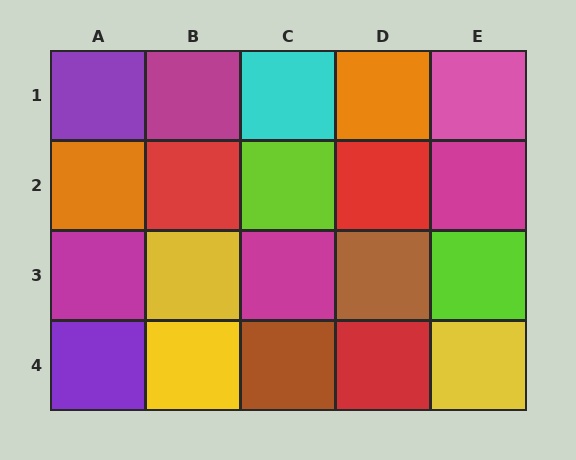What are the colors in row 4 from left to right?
Purple, yellow, brown, red, yellow.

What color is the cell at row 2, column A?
Orange.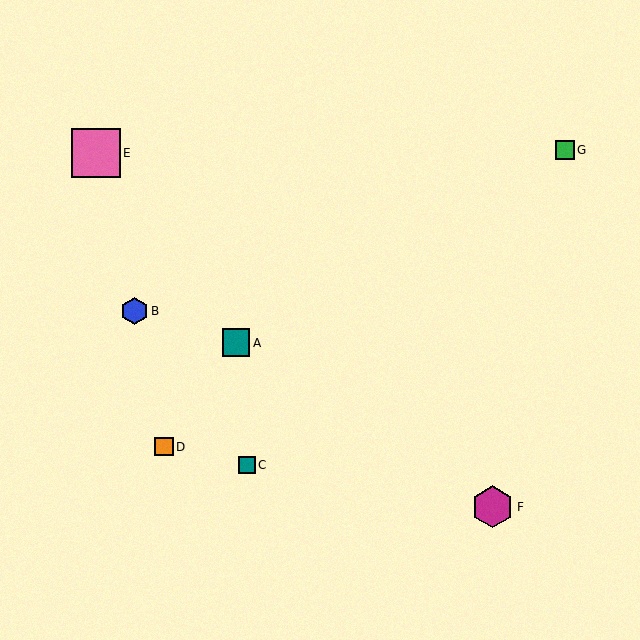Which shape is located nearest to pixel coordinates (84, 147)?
The pink square (labeled E) at (96, 153) is nearest to that location.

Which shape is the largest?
The pink square (labeled E) is the largest.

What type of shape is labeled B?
Shape B is a blue hexagon.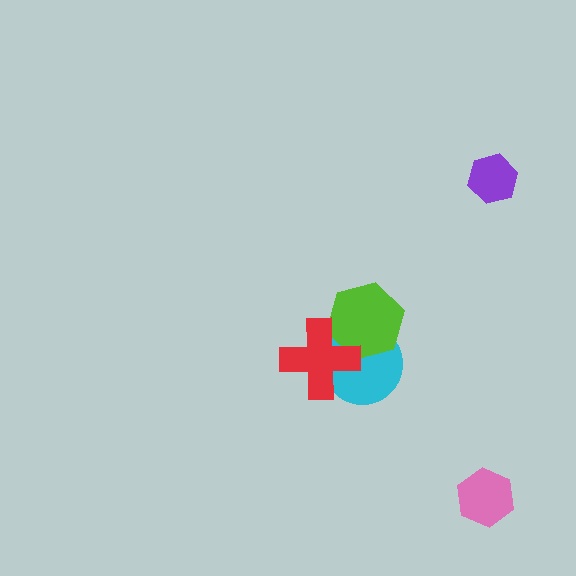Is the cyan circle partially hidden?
Yes, it is partially covered by another shape.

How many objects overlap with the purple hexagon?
0 objects overlap with the purple hexagon.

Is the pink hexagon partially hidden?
No, no other shape covers it.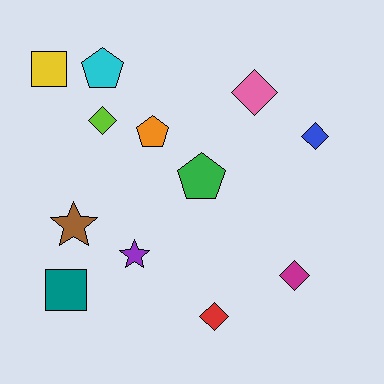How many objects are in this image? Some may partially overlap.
There are 12 objects.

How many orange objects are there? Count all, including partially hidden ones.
There is 1 orange object.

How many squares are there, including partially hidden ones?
There are 2 squares.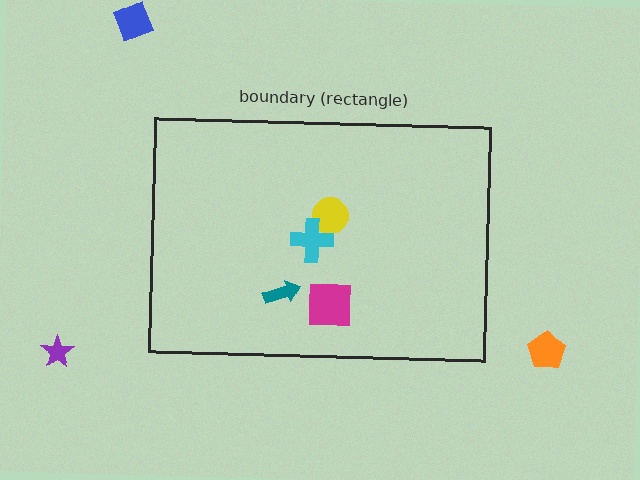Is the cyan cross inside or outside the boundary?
Inside.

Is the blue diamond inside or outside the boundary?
Outside.